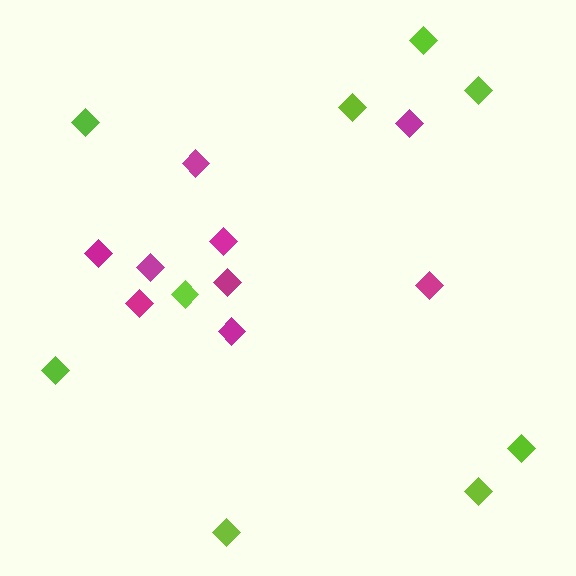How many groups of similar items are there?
There are 2 groups: one group of magenta diamonds (9) and one group of lime diamonds (9).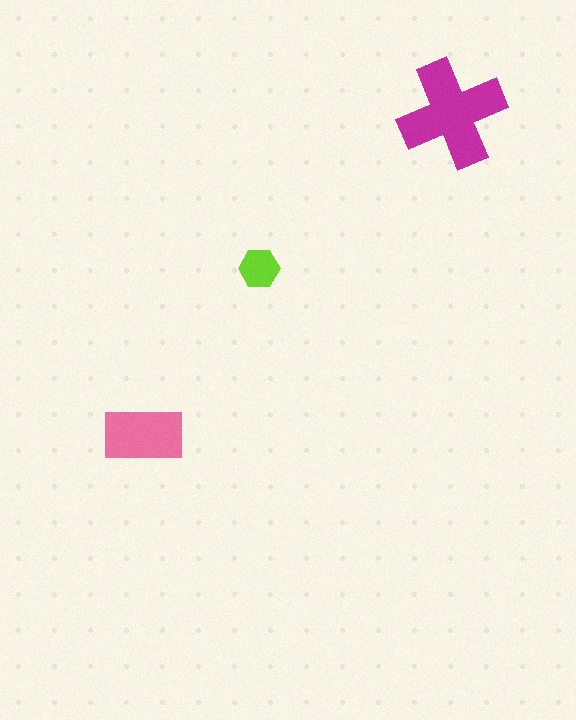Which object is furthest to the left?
The pink rectangle is leftmost.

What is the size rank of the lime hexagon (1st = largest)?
3rd.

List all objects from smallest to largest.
The lime hexagon, the pink rectangle, the magenta cross.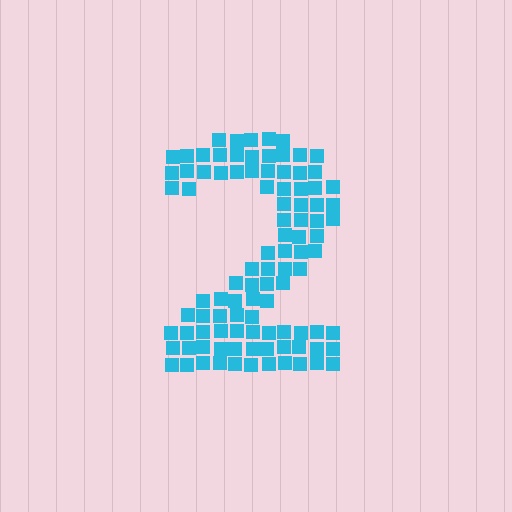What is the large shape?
The large shape is the digit 2.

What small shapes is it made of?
It is made of small squares.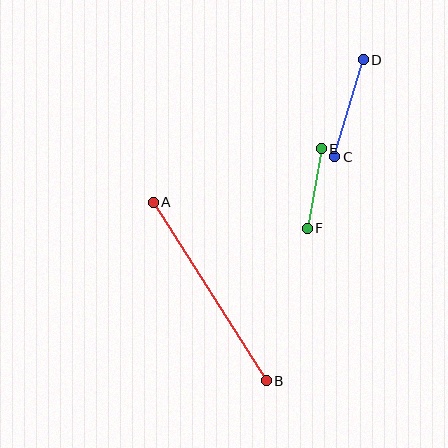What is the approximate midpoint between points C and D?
The midpoint is at approximately (349, 108) pixels.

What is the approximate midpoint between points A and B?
The midpoint is at approximately (210, 292) pixels.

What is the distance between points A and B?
The distance is approximately 211 pixels.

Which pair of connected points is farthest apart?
Points A and B are farthest apart.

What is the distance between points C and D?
The distance is approximately 101 pixels.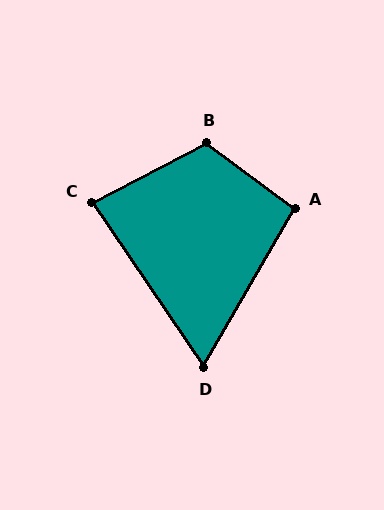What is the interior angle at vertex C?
Approximately 83 degrees (acute).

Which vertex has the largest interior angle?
B, at approximately 116 degrees.